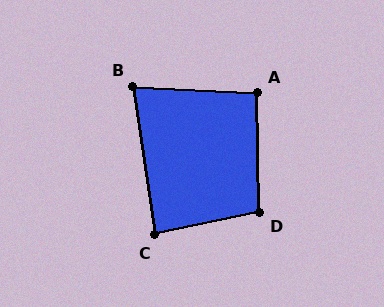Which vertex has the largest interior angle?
D, at approximately 101 degrees.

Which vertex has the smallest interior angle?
B, at approximately 79 degrees.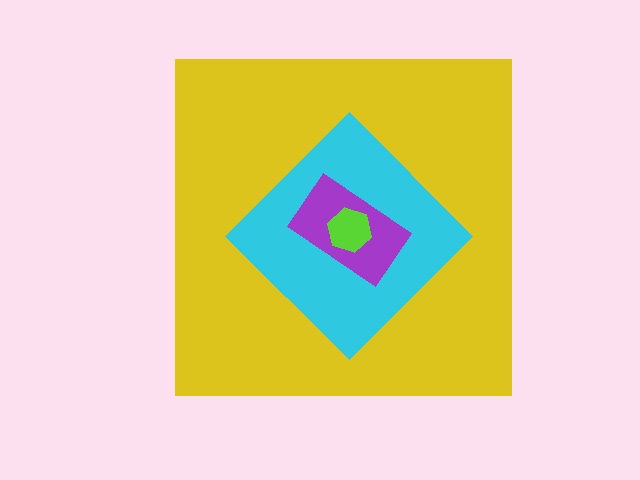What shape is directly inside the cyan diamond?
The purple rectangle.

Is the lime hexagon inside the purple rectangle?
Yes.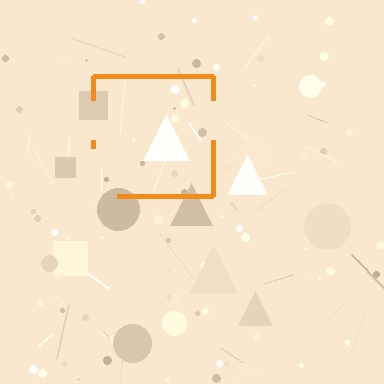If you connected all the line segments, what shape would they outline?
They would outline a square.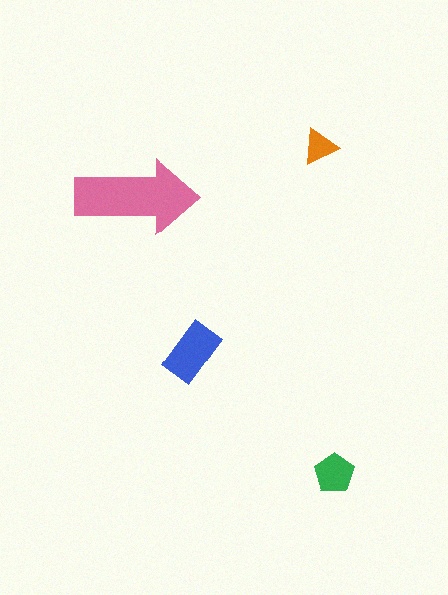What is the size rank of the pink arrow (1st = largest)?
1st.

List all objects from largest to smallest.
The pink arrow, the blue rectangle, the green pentagon, the orange triangle.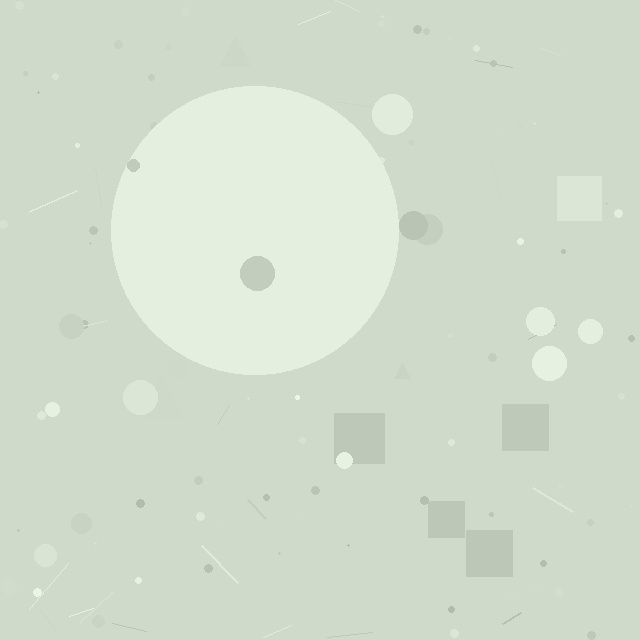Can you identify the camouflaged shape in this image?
The camouflaged shape is a circle.